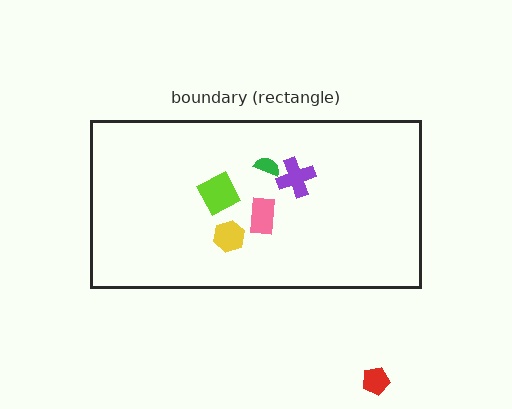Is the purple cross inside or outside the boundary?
Inside.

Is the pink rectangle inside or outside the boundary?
Inside.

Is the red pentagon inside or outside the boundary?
Outside.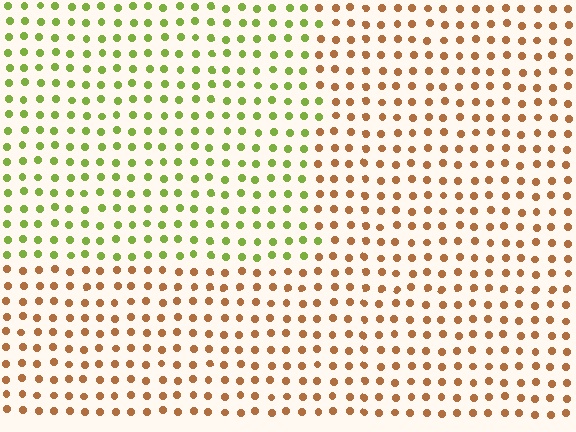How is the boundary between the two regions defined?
The boundary is defined purely by a slight shift in hue (about 63 degrees). Spacing, size, and orientation are identical on both sides.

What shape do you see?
I see a rectangle.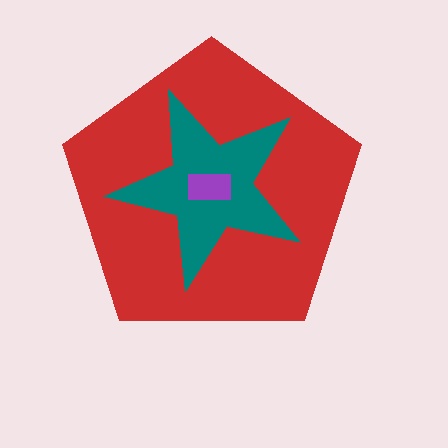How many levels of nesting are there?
3.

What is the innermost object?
The purple rectangle.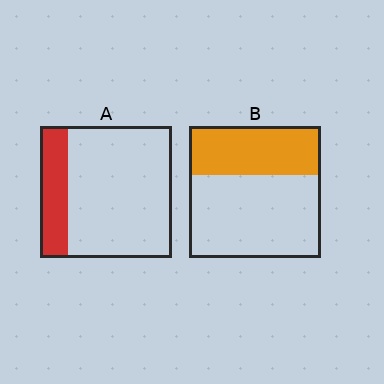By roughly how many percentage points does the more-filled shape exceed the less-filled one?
By roughly 15 percentage points (B over A).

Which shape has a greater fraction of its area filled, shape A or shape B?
Shape B.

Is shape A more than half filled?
No.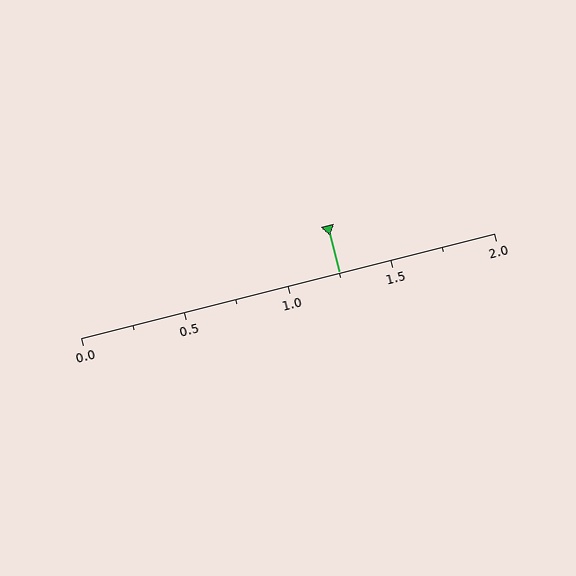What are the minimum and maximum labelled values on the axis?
The axis runs from 0.0 to 2.0.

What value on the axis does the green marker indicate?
The marker indicates approximately 1.25.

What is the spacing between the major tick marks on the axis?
The major ticks are spaced 0.5 apart.